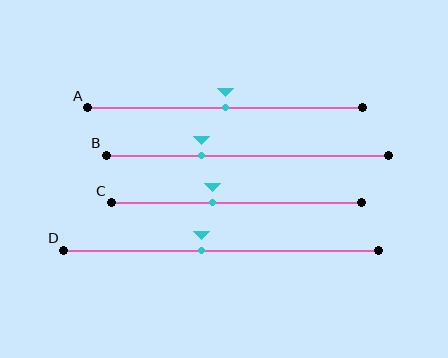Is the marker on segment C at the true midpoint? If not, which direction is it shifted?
No, the marker on segment C is shifted to the left by about 9% of the segment length.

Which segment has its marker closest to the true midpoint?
Segment A has its marker closest to the true midpoint.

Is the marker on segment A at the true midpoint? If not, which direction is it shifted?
Yes, the marker on segment A is at the true midpoint.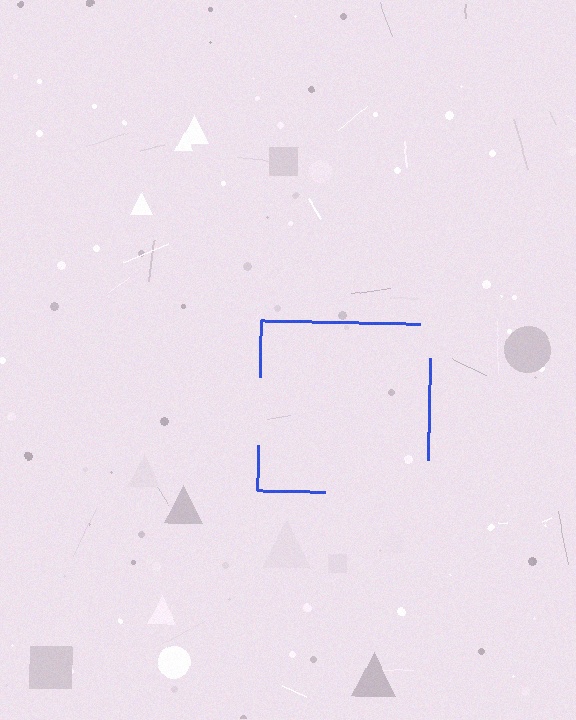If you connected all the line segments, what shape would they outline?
They would outline a square.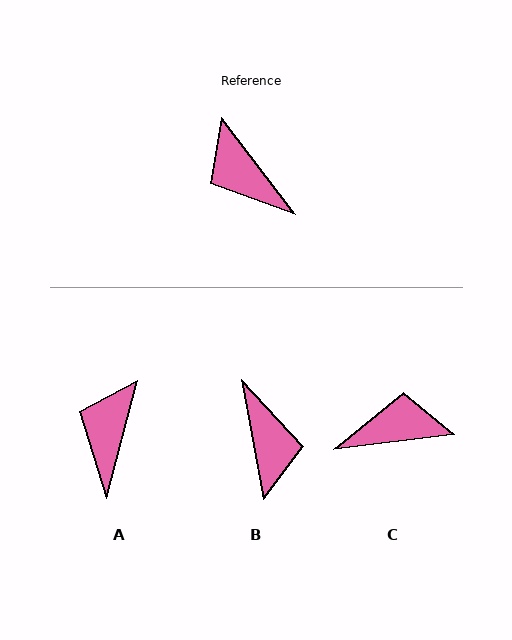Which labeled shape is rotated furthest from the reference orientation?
B, about 153 degrees away.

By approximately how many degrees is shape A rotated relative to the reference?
Approximately 52 degrees clockwise.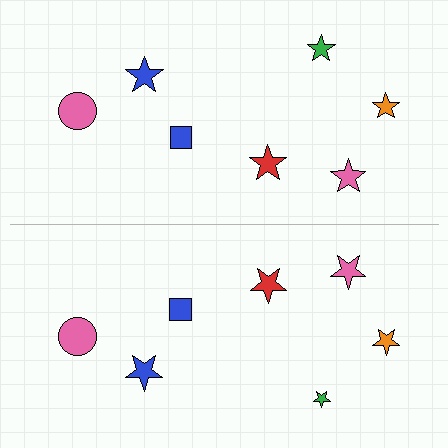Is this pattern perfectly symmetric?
No, the pattern is not perfectly symmetric. The green star on the bottom side has a different size than its mirror counterpart.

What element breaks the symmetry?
The green star on the bottom side has a different size than its mirror counterpart.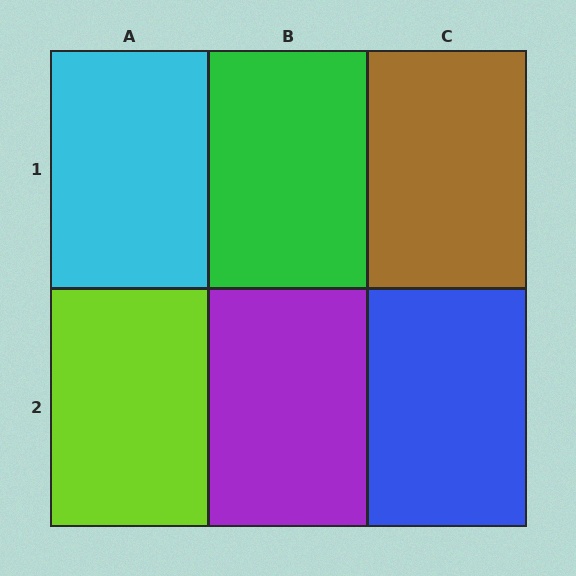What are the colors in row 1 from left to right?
Cyan, green, brown.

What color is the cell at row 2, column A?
Lime.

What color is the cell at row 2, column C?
Blue.